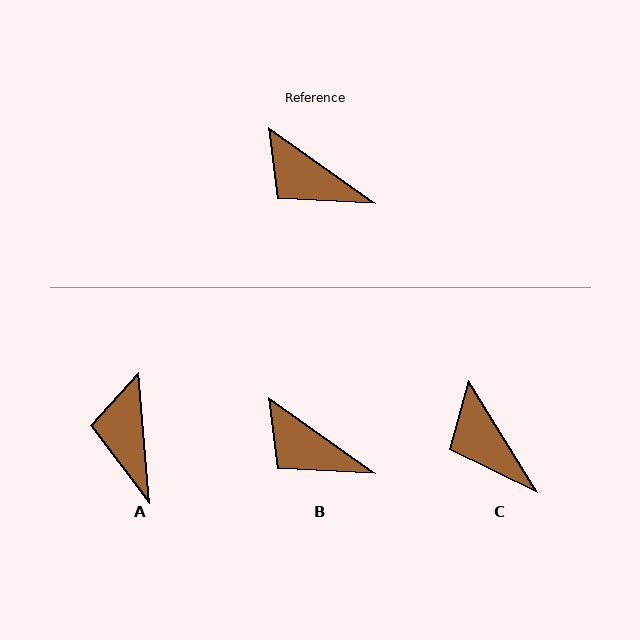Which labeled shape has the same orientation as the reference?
B.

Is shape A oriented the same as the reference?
No, it is off by about 50 degrees.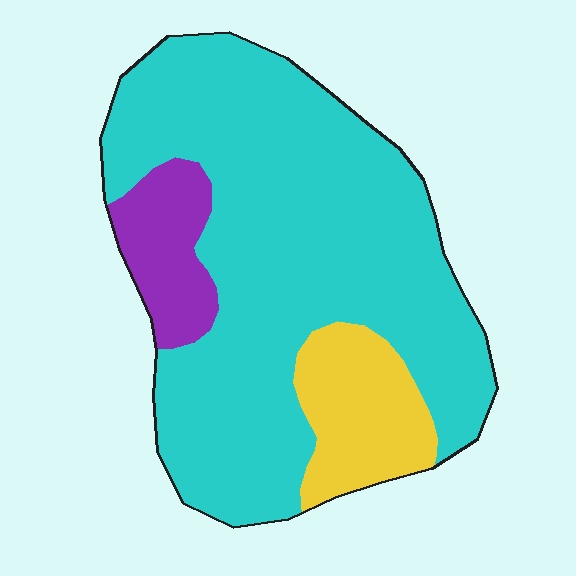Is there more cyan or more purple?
Cyan.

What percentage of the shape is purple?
Purple takes up about one tenth (1/10) of the shape.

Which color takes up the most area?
Cyan, at roughly 75%.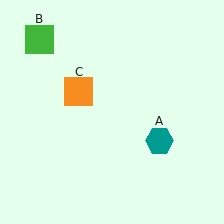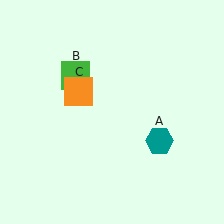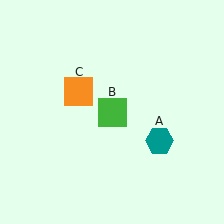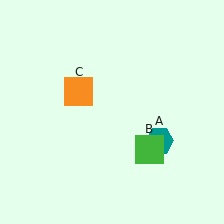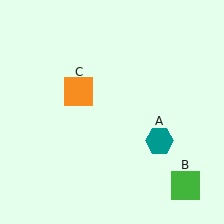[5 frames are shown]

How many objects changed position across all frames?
1 object changed position: green square (object B).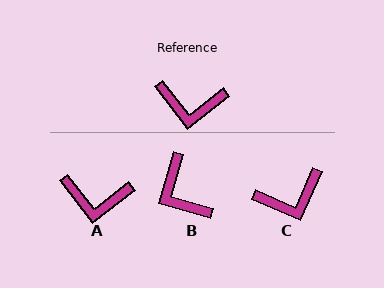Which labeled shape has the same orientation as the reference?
A.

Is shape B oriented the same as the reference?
No, it is off by about 54 degrees.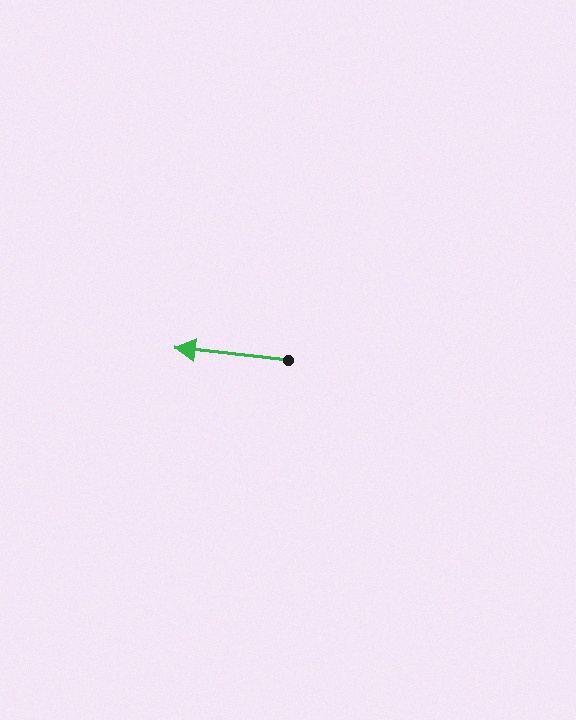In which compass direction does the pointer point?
West.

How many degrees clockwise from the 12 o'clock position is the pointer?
Approximately 276 degrees.